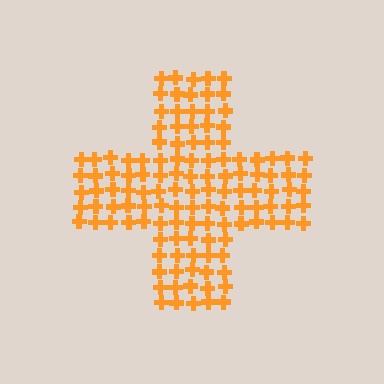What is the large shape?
The large shape is a cross.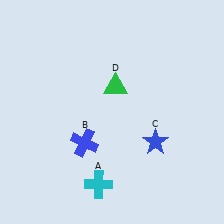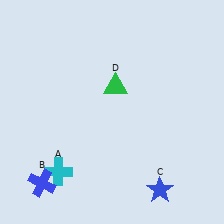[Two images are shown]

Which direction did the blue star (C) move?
The blue star (C) moved down.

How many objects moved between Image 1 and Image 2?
3 objects moved between the two images.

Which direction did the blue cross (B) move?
The blue cross (B) moved left.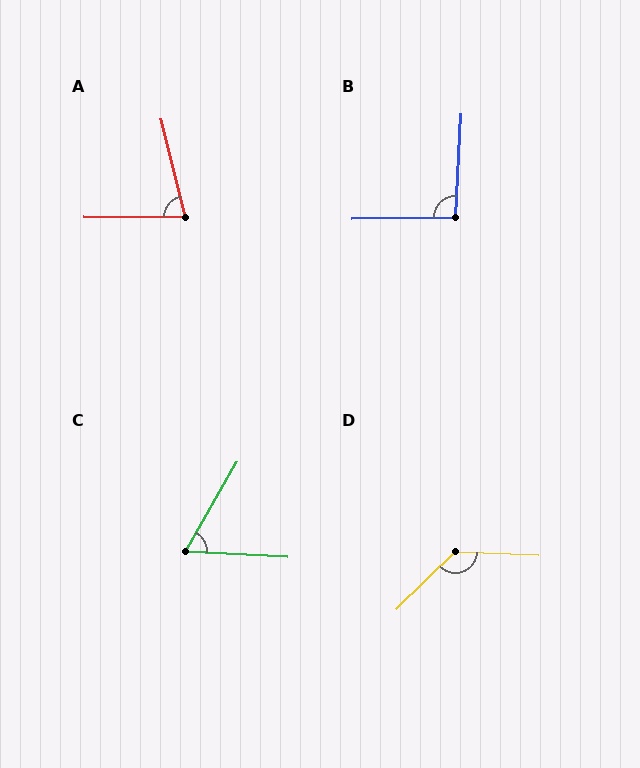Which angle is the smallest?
C, at approximately 63 degrees.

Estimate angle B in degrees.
Approximately 94 degrees.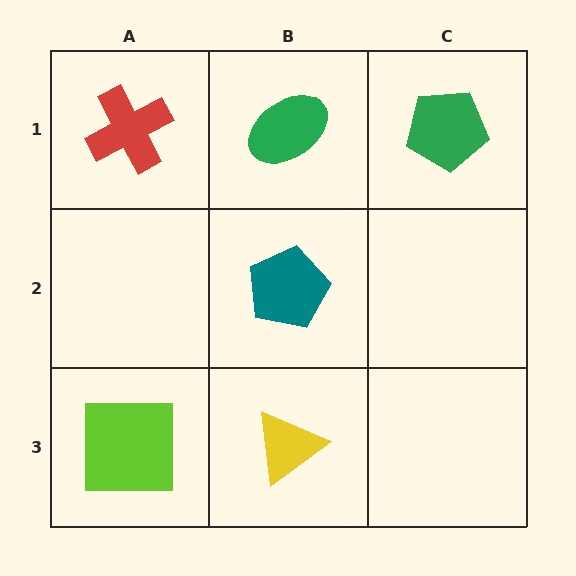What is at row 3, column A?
A lime square.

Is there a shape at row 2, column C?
No, that cell is empty.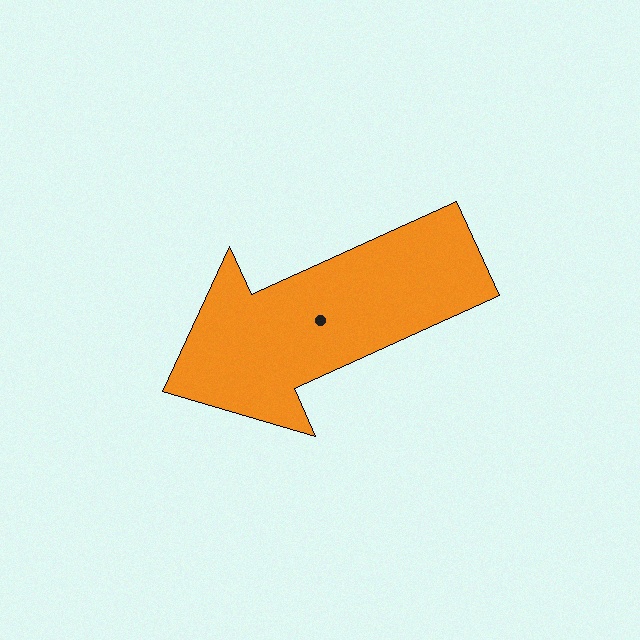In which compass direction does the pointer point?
Southwest.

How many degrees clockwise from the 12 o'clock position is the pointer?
Approximately 246 degrees.